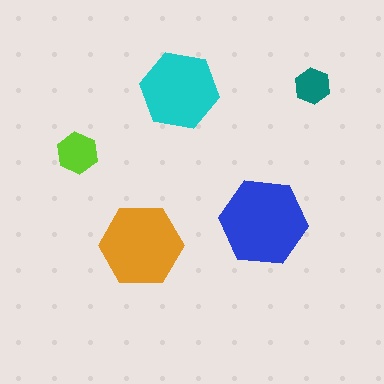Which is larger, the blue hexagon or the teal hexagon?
The blue one.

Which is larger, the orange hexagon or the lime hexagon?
The orange one.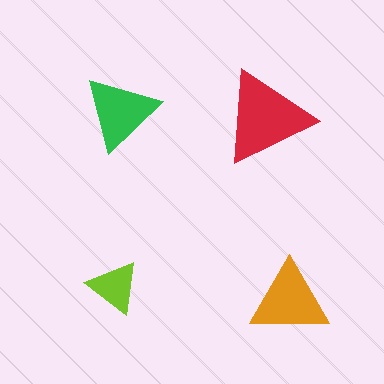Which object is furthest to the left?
The lime triangle is leftmost.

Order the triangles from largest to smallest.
the red one, the orange one, the green one, the lime one.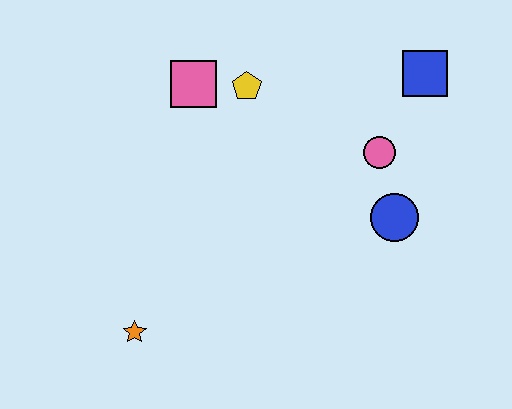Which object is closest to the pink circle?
The blue circle is closest to the pink circle.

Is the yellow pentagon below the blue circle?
No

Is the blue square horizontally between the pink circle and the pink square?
No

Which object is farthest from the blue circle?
The orange star is farthest from the blue circle.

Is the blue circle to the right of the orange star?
Yes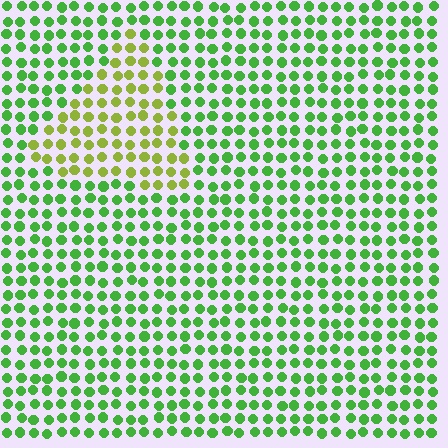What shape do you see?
I see a triangle.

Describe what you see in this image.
The image is filled with small green elements in a uniform arrangement. A triangle-shaped region is visible where the elements are tinted to a slightly different hue, forming a subtle color boundary.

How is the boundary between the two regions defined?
The boundary is defined purely by a slight shift in hue (about 39 degrees). Spacing, size, and orientation are identical on both sides.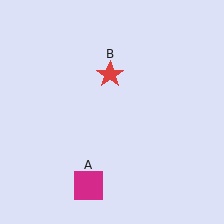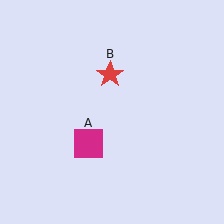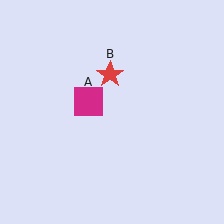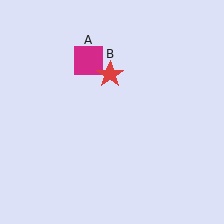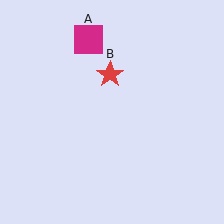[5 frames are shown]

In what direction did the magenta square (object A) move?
The magenta square (object A) moved up.